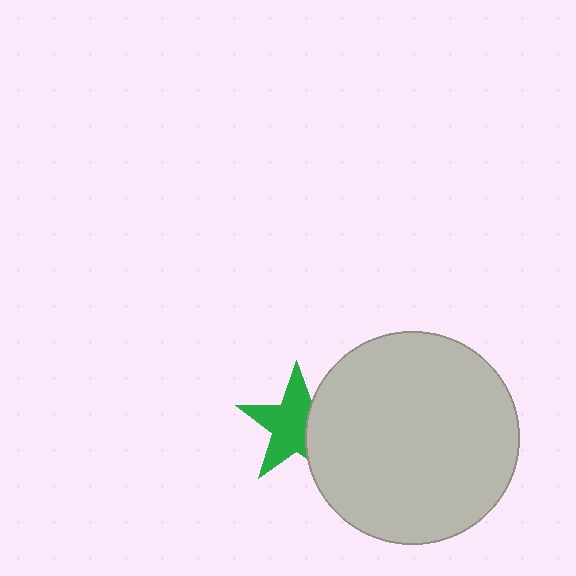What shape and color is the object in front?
The object in front is a light gray circle.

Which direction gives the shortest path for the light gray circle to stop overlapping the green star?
Moving right gives the shortest separation.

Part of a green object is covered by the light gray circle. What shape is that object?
It is a star.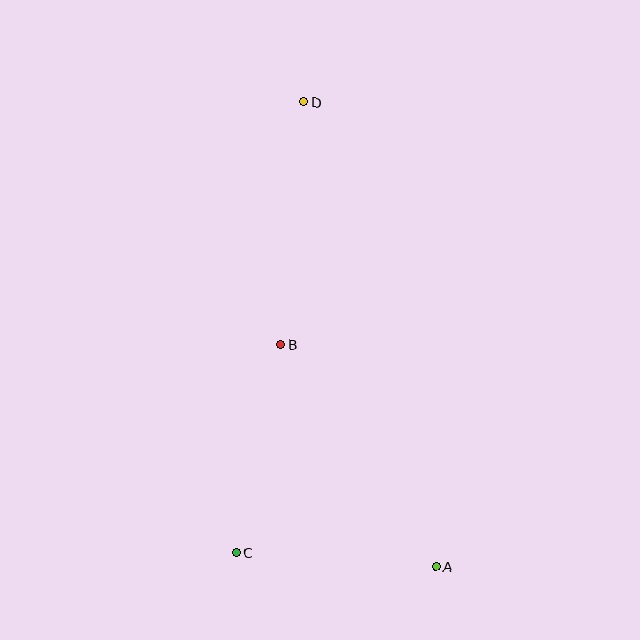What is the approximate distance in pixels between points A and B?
The distance between A and B is approximately 271 pixels.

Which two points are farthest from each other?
Points A and D are farthest from each other.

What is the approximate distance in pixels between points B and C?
The distance between B and C is approximately 213 pixels.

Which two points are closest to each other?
Points A and C are closest to each other.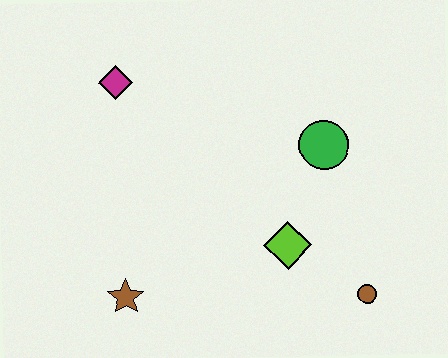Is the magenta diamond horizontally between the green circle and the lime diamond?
No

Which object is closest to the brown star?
The lime diamond is closest to the brown star.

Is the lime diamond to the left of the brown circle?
Yes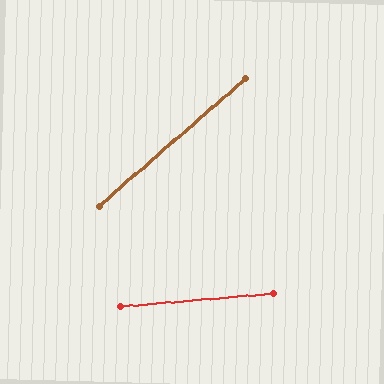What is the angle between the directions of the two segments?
Approximately 36 degrees.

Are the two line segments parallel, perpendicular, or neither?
Neither parallel nor perpendicular — they differ by about 36°.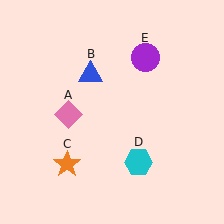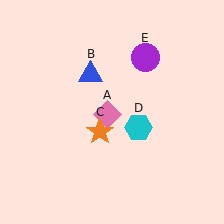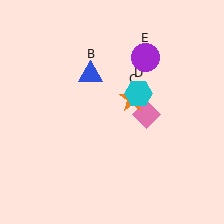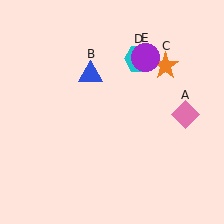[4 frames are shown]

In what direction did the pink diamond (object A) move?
The pink diamond (object A) moved right.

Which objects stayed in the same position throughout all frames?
Blue triangle (object B) and purple circle (object E) remained stationary.